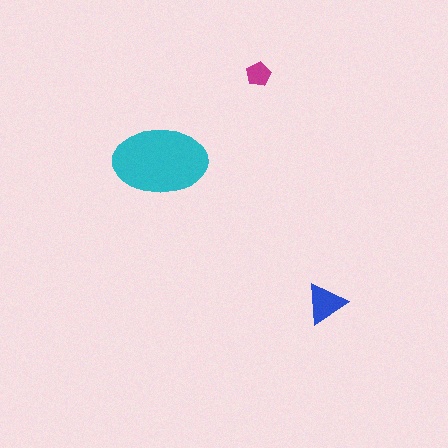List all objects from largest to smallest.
The cyan ellipse, the blue triangle, the magenta pentagon.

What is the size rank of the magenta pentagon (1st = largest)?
3rd.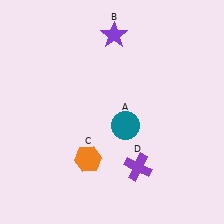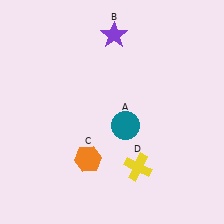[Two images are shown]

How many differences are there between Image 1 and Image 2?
There is 1 difference between the two images.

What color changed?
The cross (D) changed from purple in Image 1 to yellow in Image 2.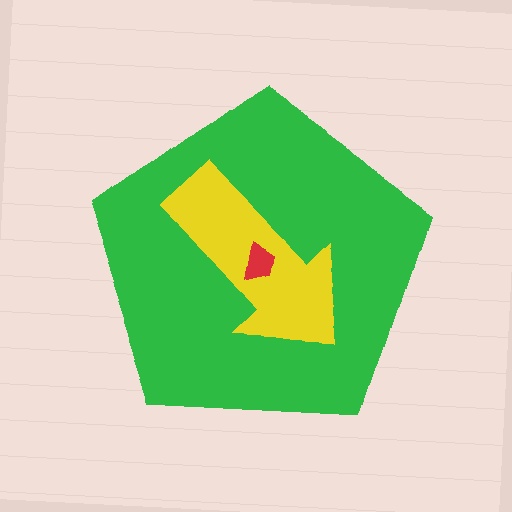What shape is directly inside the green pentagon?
The yellow arrow.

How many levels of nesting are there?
3.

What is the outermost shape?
The green pentagon.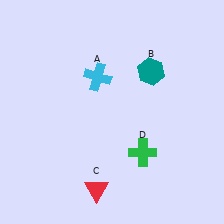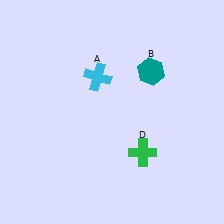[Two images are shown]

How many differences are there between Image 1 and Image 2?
There is 1 difference between the two images.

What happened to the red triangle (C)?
The red triangle (C) was removed in Image 2. It was in the bottom-left area of Image 1.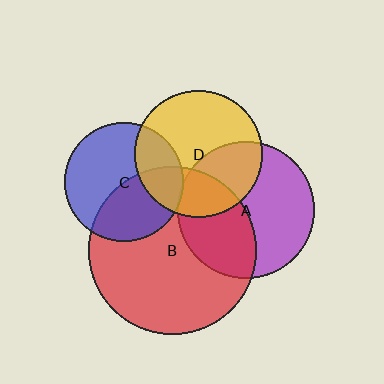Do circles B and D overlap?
Yes.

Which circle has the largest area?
Circle B (red).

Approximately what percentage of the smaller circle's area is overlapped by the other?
Approximately 30%.